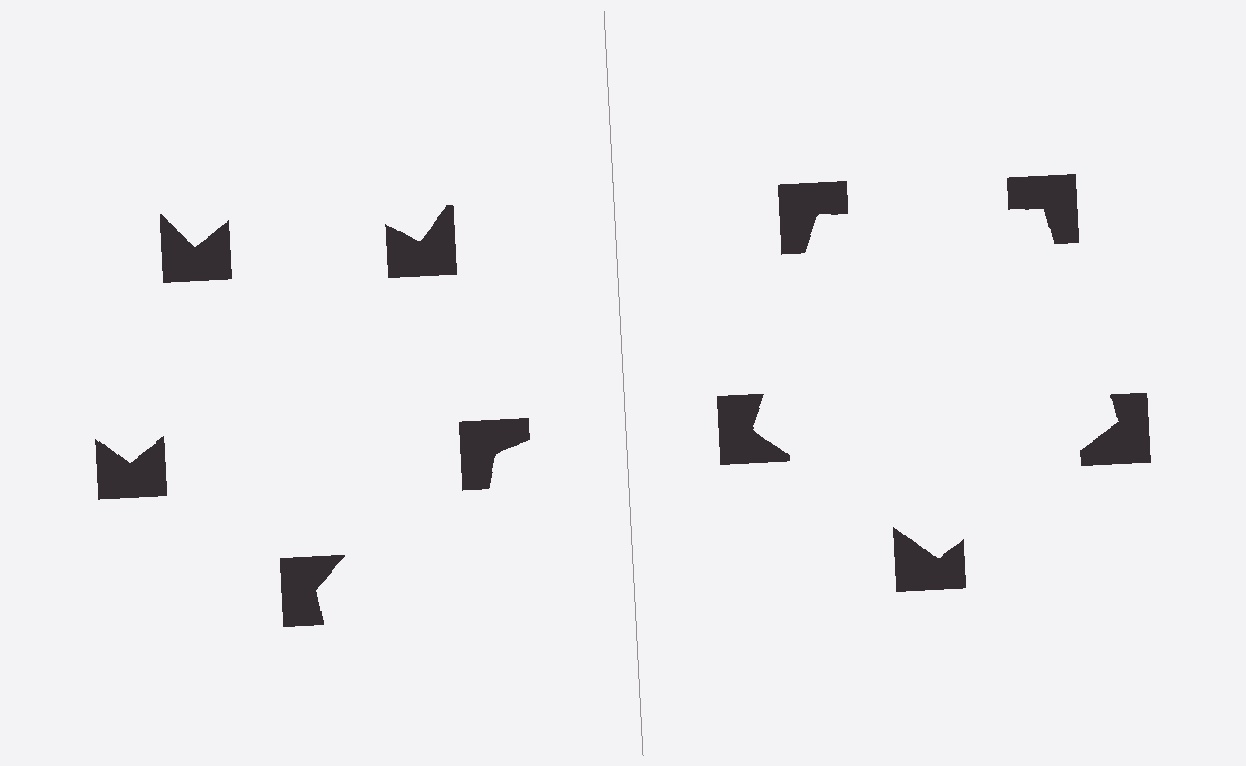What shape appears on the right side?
An illusory pentagon.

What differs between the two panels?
The notched squares are positioned identically on both sides; only the wedge orientations differ. On the right they align to a pentagon; on the left they are misaligned.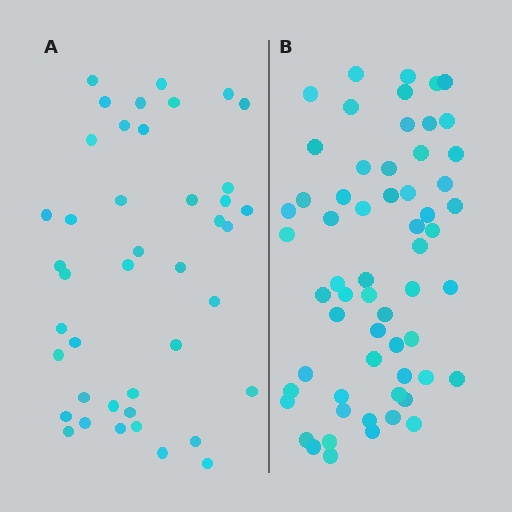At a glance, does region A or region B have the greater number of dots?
Region B (the right region) has more dots.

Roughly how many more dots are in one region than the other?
Region B has approximately 20 more dots than region A.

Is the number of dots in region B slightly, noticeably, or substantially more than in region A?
Region B has noticeably more, but not dramatically so. The ratio is roughly 1.4 to 1.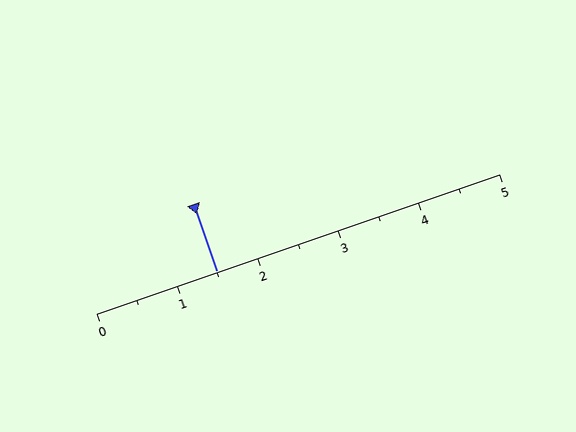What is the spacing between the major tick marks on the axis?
The major ticks are spaced 1 apart.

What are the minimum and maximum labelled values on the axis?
The axis runs from 0 to 5.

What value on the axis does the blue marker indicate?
The marker indicates approximately 1.5.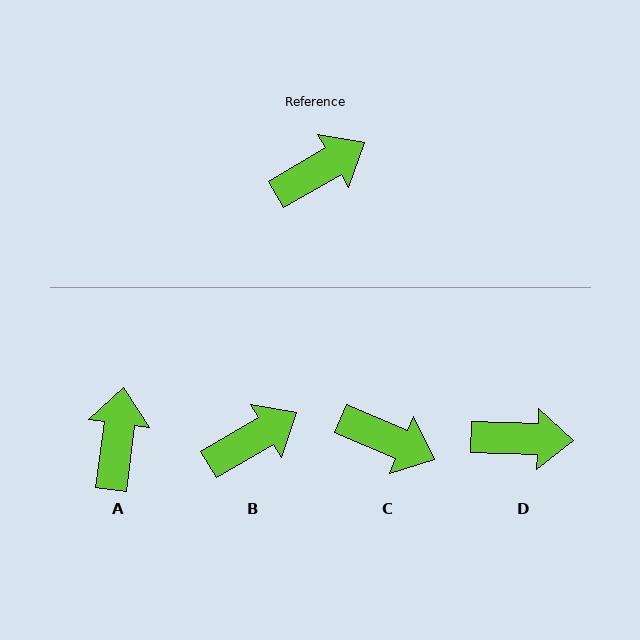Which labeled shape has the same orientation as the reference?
B.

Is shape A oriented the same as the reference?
No, it is off by about 53 degrees.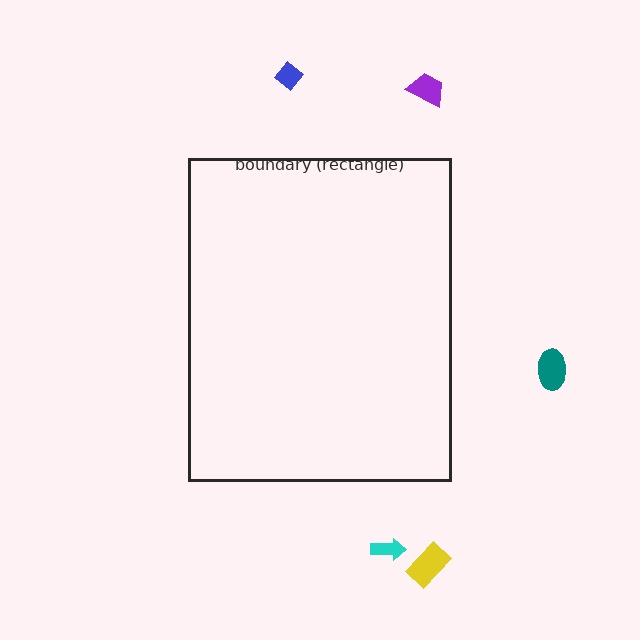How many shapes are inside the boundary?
0 inside, 5 outside.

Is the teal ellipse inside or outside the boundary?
Outside.